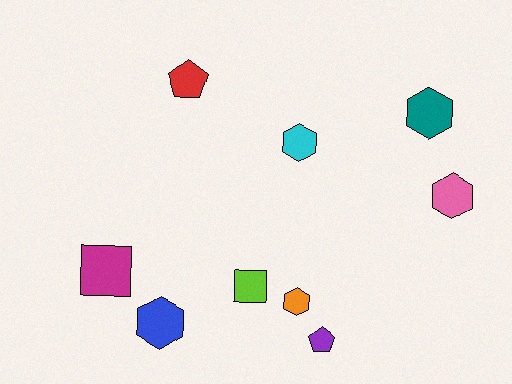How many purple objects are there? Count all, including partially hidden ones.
There is 1 purple object.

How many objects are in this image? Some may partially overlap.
There are 9 objects.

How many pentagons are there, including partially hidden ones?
There are 2 pentagons.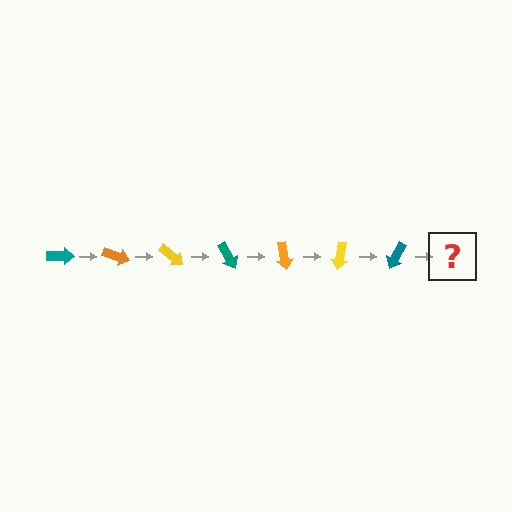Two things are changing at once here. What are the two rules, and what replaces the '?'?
The two rules are that it rotates 20 degrees each step and the color cycles through teal, orange, and yellow. The '?' should be an orange arrow, rotated 140 degrees from the start.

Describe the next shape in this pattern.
It should be an orange arrow, rotated 140 degrees from the start.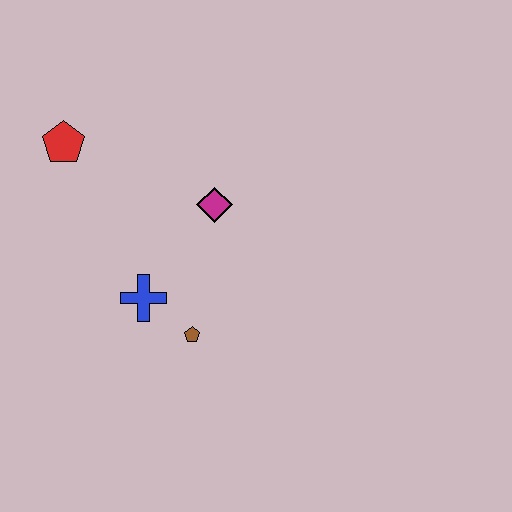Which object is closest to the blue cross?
The brown pentagon is closest to the blue cross.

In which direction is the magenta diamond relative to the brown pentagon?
The magenta diamond is above the brown pentagon.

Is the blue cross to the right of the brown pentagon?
No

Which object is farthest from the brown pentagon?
The red pentagon is farthest from the brown pentagon.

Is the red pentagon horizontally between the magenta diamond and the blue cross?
No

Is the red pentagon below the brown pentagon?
No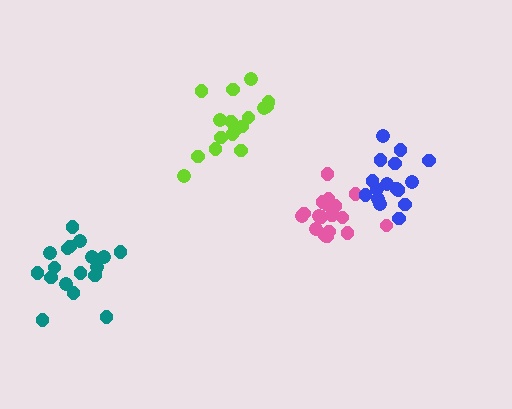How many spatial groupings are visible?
There are 4 spatial groupings.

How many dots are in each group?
Group 1: 21 dots, Group 2: 17 dots, Group 3: 19 dots, Group 4: 16 dots (73 total).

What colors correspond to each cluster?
The clusters are colored: pink, lime, teal, blue.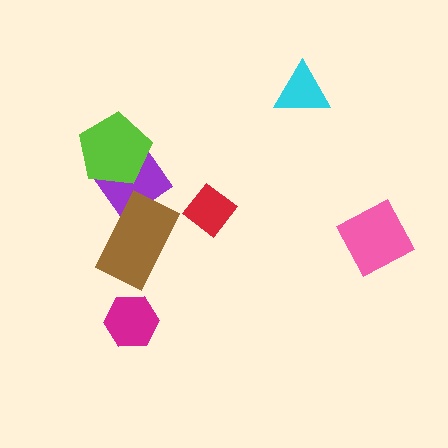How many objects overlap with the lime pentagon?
1 object overlaps with the lime pentagon.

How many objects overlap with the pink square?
0 objects overlap with the pink square.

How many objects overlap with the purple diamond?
2 objects overlap with the purple diamond.